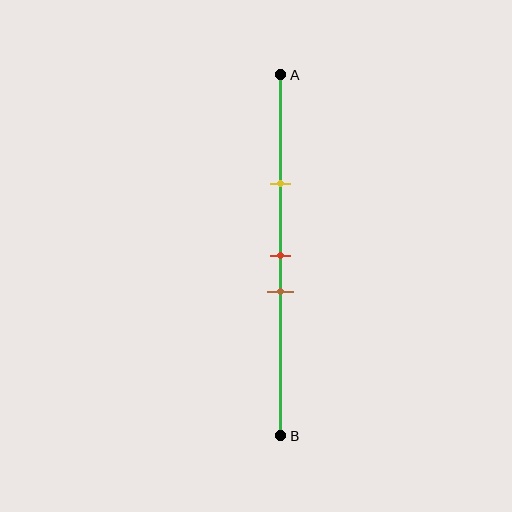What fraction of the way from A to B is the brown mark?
The brown mark is approximately 60% (0.6) of the way from A to B.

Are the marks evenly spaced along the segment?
No, the marks are not evenly spaced.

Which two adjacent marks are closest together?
The red and brown marks are the closest adjacent pair.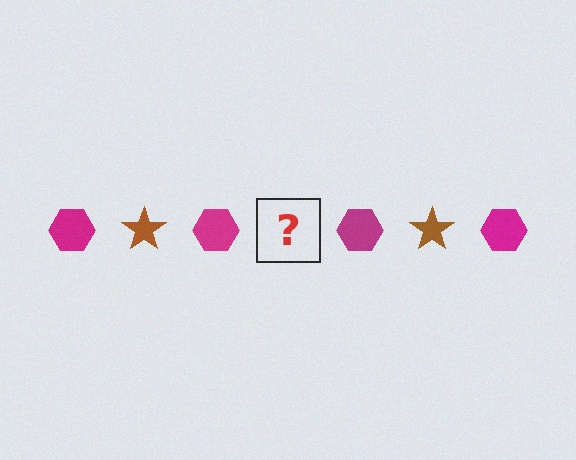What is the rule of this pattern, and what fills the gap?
The rule is that the pattern alternates between magenta hexagon and brown star. The gap should be filled with a brown star.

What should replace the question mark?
The question mark should be replaced with a brown star.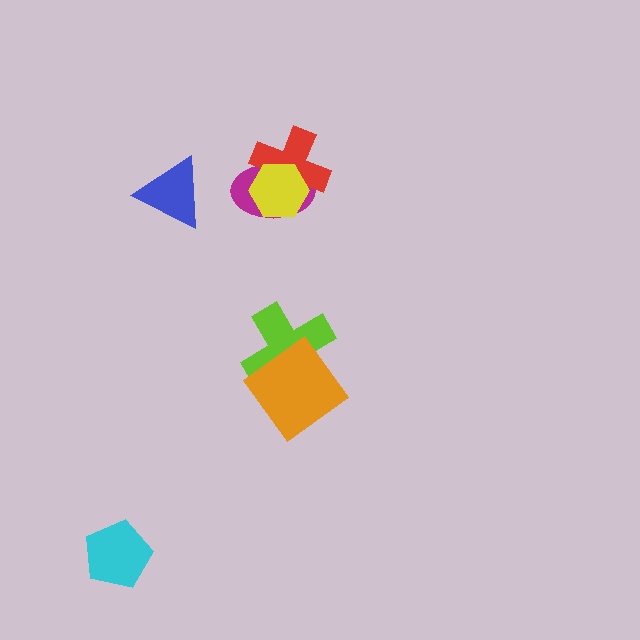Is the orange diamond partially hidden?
No, no other shape covers it.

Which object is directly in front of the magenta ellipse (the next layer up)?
The red cross is directly in front of the magenta ellipse.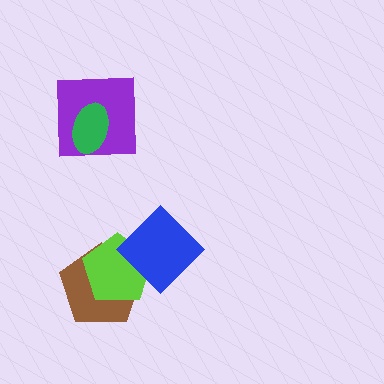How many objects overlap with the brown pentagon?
2 objects overlap with the brown pentagon.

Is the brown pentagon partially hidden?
Yes, it is partially covered by another shape.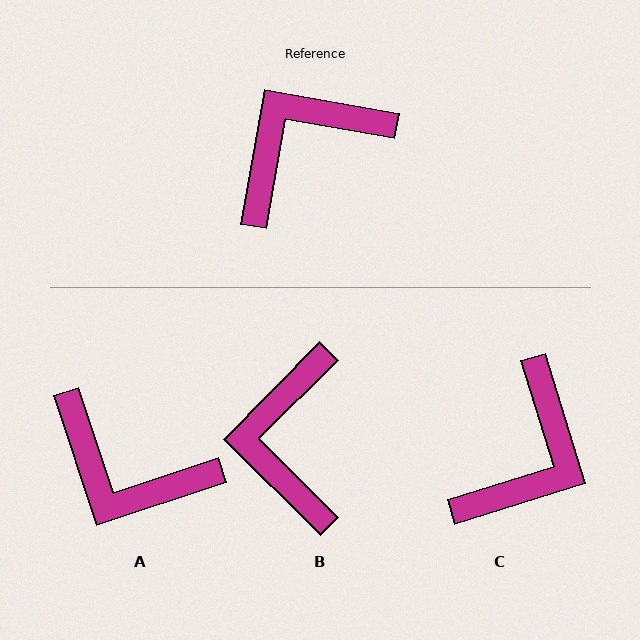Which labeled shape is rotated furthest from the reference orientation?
C, about 153 degrees away.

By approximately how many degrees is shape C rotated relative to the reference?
Approximately 153 degrees clockwise.